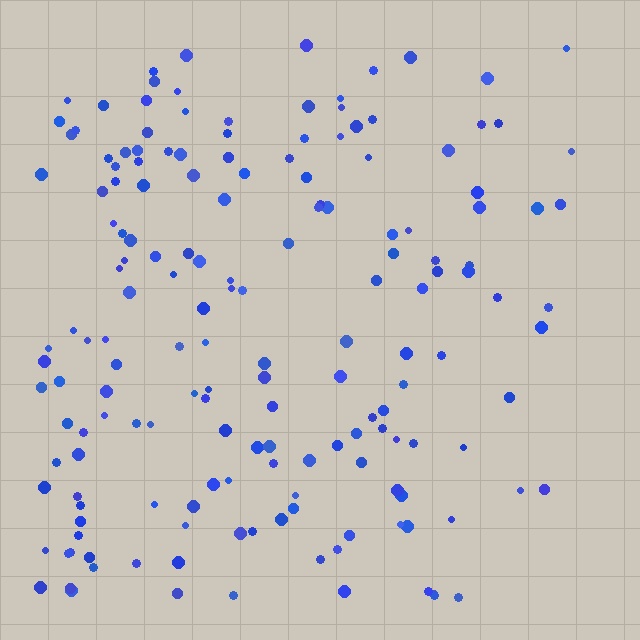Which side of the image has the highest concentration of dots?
The left.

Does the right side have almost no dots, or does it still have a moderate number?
Still a moderate number, just noticeably fewer than the left.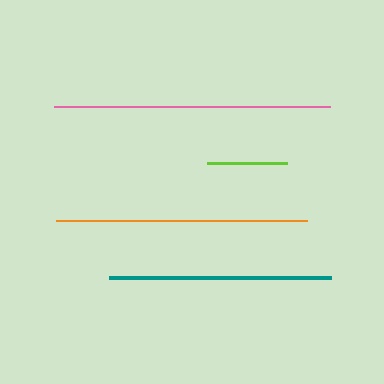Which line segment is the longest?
The pink line is the longest at approximately 275 pixels.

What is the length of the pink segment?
The pink segment is approximately 275 pixels long.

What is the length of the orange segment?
The orange segment is approximately 250 pixels long.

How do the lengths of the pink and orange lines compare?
The pink and orange lines are approximately the same length.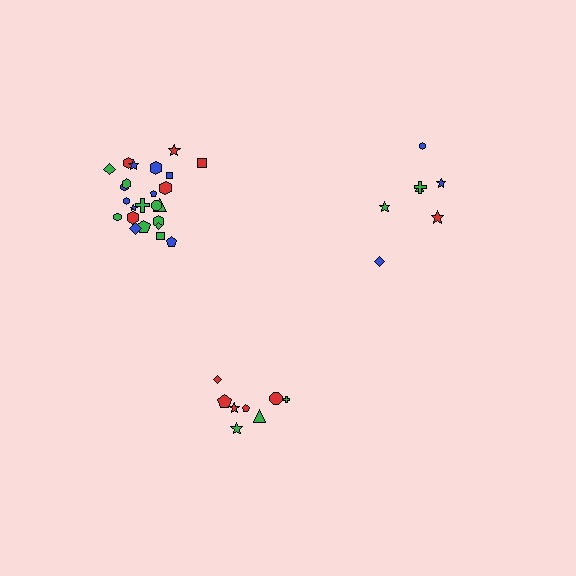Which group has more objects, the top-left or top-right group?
The top-left group.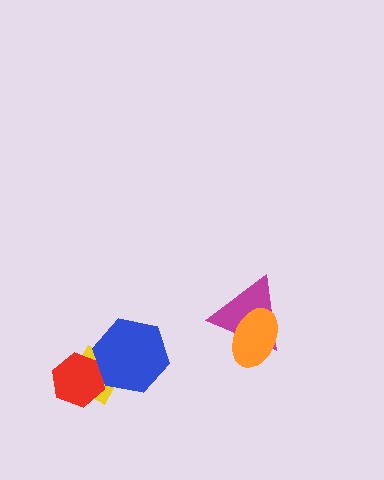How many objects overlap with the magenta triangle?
1 object overlaps with the magenta triangle.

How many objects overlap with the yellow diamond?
2 objects overlap with the yellow diamond.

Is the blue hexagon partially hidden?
No, no other shape covers it.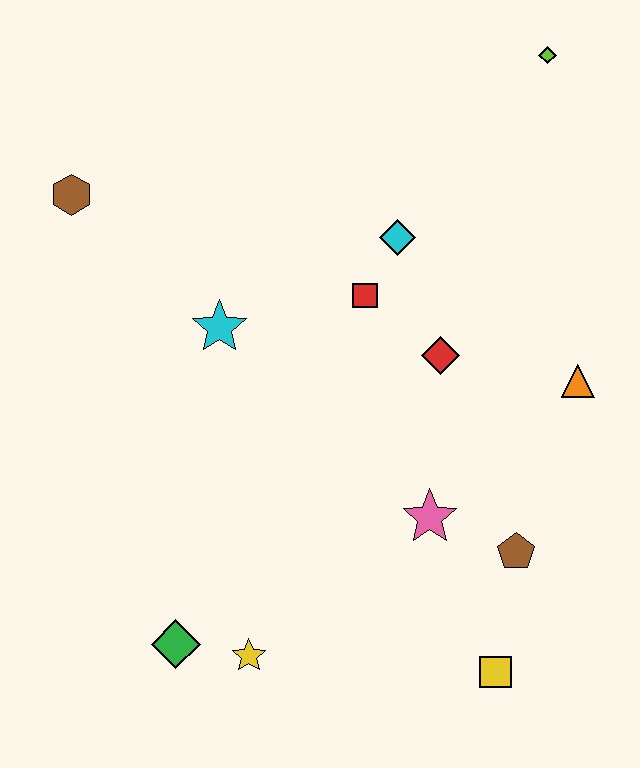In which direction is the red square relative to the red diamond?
The red square is to the left of the red diamond.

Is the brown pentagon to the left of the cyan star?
No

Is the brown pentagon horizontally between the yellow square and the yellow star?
No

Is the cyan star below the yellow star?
No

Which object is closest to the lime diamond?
The cyan diamond is closest to the lime diamond.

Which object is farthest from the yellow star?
The lime diamond is farthest from the yellow star.